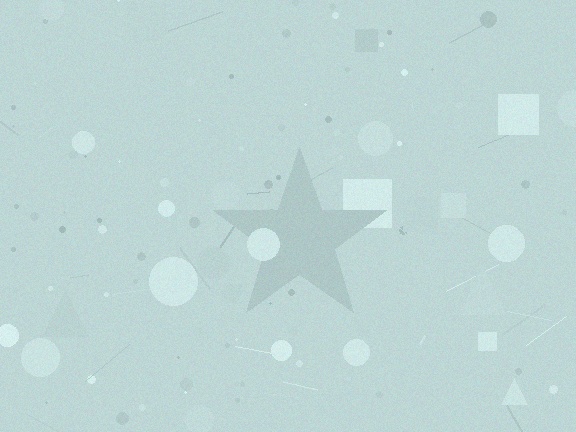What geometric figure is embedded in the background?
A star is embedded in the background.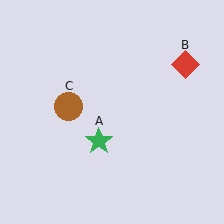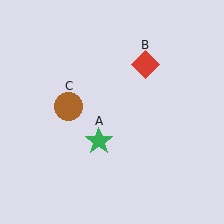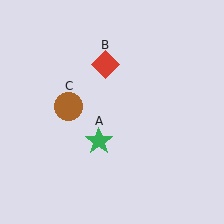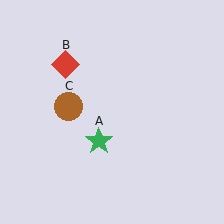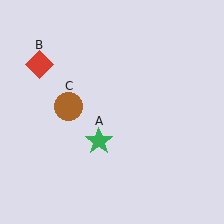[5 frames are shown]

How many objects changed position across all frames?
1 object changed position: red diamond (object B).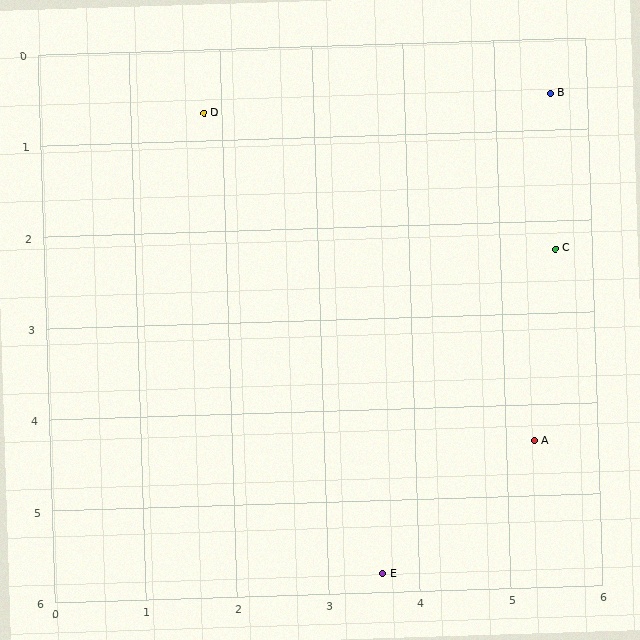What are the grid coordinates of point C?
Point C is at approximately (5.6, 2.3).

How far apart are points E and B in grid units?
Points E and B are about 5.6 grid units apart.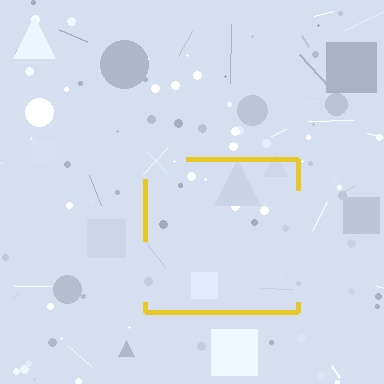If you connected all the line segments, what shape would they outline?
They would outline a square.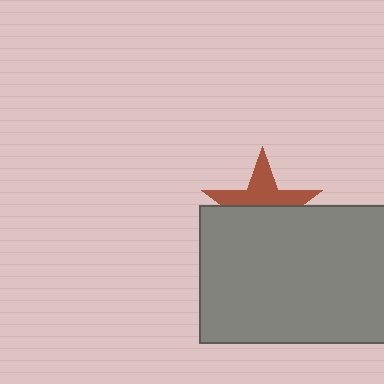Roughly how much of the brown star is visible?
About half of it is visible (roughly 47%).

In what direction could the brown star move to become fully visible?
The brown star could move up. That would shift it out from behind the gray rectangle entirely.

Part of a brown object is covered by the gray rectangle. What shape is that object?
It is a star.